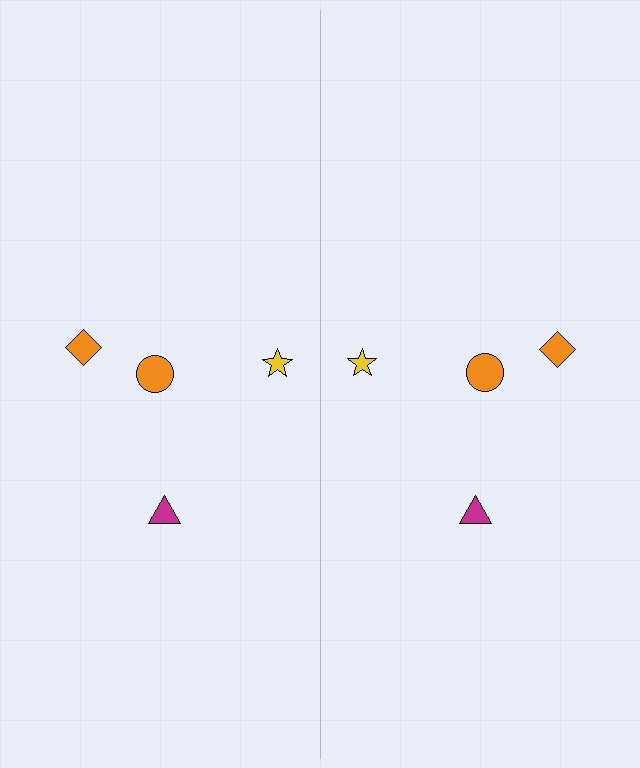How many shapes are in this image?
There are 8 shapes in this image.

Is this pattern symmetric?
Yes, this pattern has bilateral (reflection) symmetry.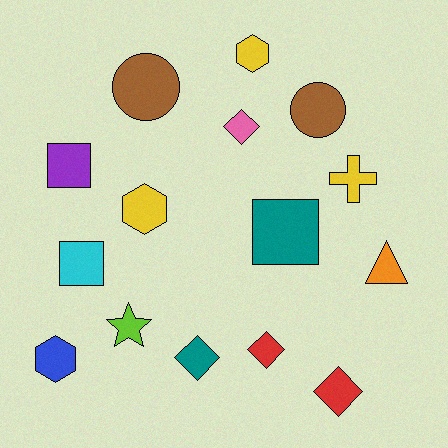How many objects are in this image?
There are 15 objects.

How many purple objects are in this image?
There is 1 purple object.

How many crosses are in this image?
There is 1 cross.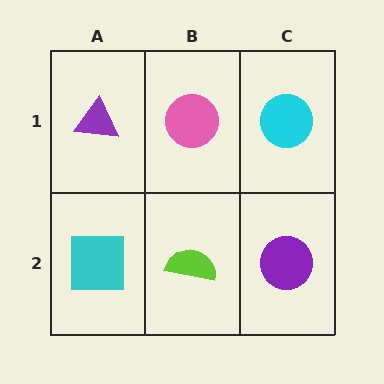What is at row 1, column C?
A cyan circle.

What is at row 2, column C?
A purple circle.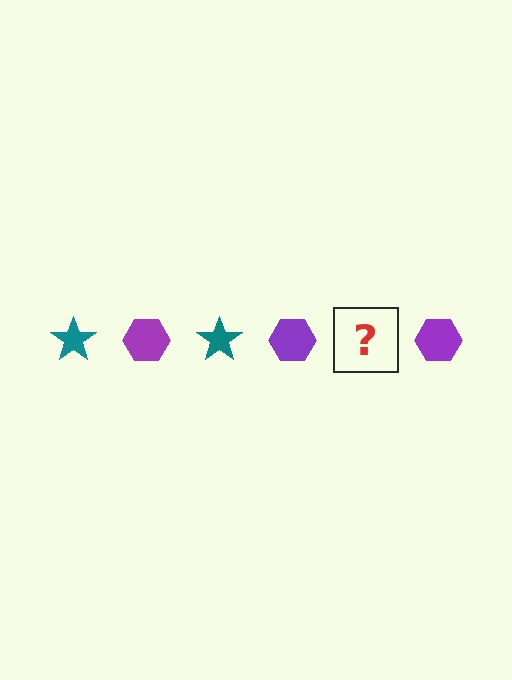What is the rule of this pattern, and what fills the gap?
The rule is that the pattern alternates between teal star and purple hexagon. The gap should be filled with a teal star.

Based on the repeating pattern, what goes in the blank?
The blank should be a teal star.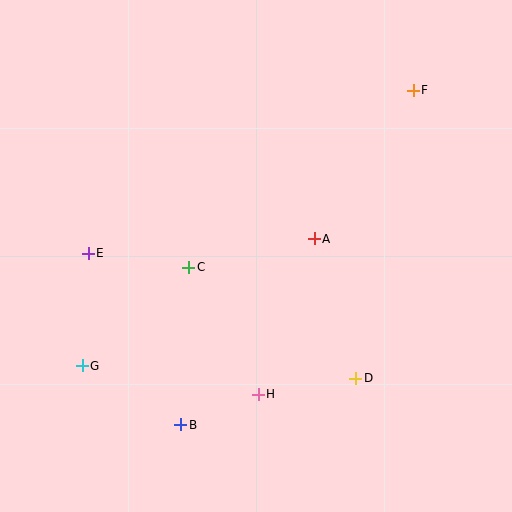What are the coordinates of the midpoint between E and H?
The midpoint between E and H is at (173, 324).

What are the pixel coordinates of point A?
Point A is at (314, 239).